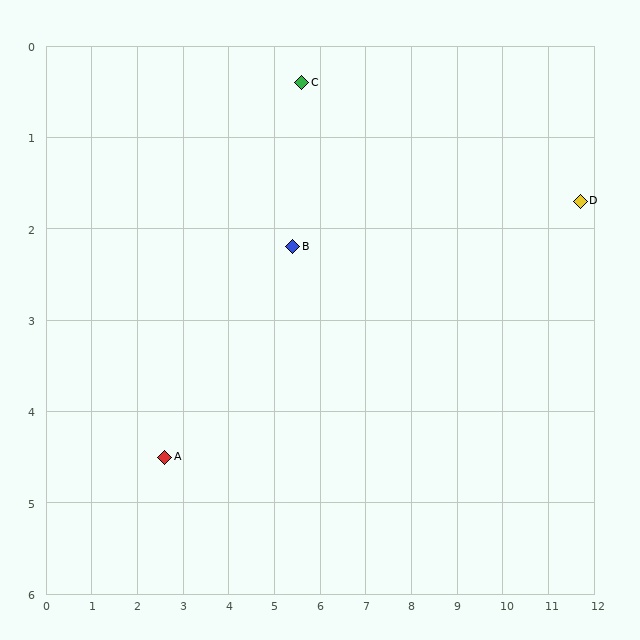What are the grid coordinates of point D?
Point D is at approximately (11.7, 1.7).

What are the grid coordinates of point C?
Point C is at approximately (5.6, 0.4).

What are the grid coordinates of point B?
Point B is at approximately (5.4, 2.2).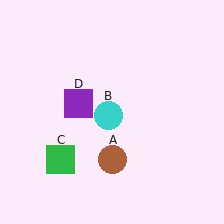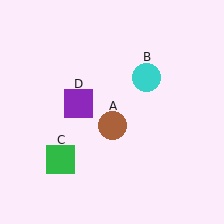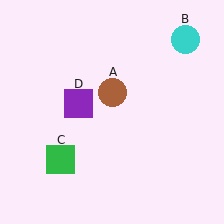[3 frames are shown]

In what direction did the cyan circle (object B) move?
The cyan circle (object B) moved up and to the right.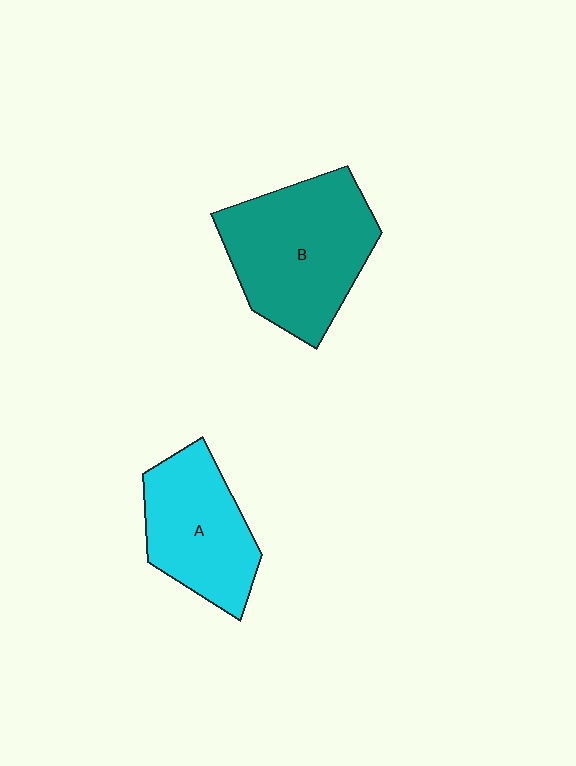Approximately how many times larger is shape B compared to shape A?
Approximately 1.4 times.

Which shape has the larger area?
Shape B (teal).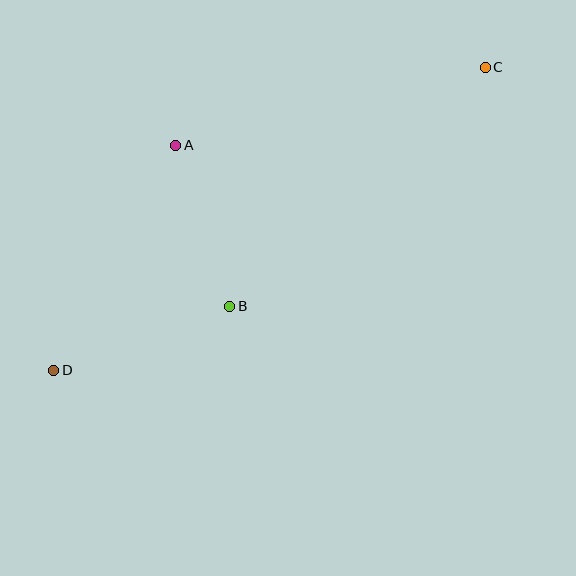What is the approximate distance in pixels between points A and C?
The distance between A and C is approximately 319 pixels.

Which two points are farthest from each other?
Points C and D are farthest from each other.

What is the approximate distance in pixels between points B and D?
The distance between B and D is approximately 187 pixels.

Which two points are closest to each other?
Points A and B are closest to each other.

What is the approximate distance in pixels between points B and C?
The distance between B and C is approximately 350 pixels.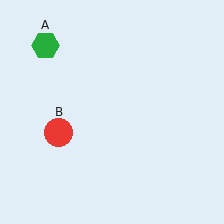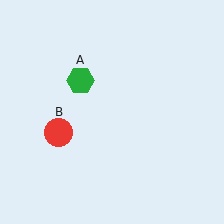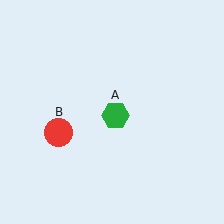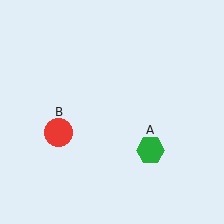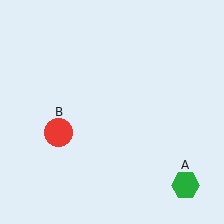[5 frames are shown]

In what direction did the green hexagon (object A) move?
The green hexagon (object A) moved down and to the right.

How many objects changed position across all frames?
1 object changed position: green hexagon (object A).